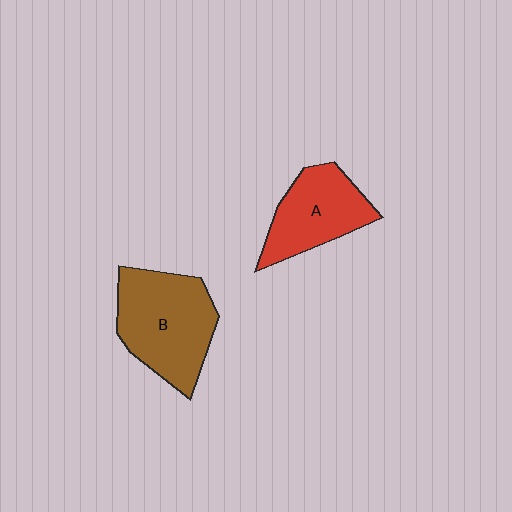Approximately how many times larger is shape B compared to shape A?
Approximately 1.4 times.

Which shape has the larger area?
Shape B (brown).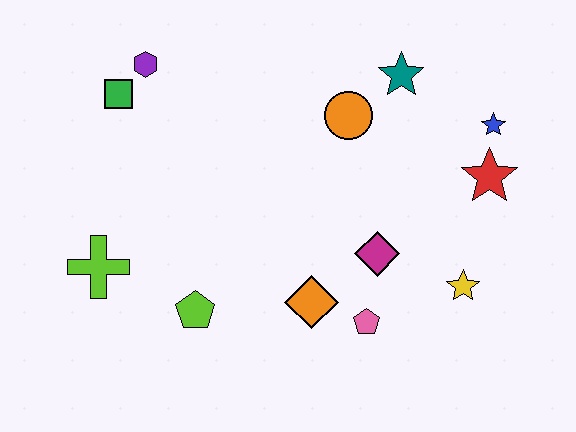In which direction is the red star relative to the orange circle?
The red star is to the right of the orange circle.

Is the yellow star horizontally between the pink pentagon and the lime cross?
No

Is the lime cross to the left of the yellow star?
Yes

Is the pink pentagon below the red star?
Yes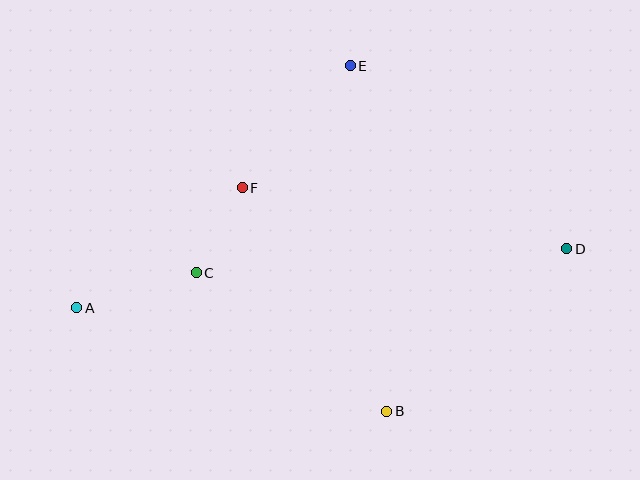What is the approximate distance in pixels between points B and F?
The distance between B and F is approximately 266 pixels.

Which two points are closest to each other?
Points C and F are closest to each other.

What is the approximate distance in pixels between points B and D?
The distance between B and D is approximately 242 pixels.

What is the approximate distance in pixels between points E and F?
The distance between E and F is approximately 163 pixels.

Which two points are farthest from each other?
Points A and D are farthest from each other.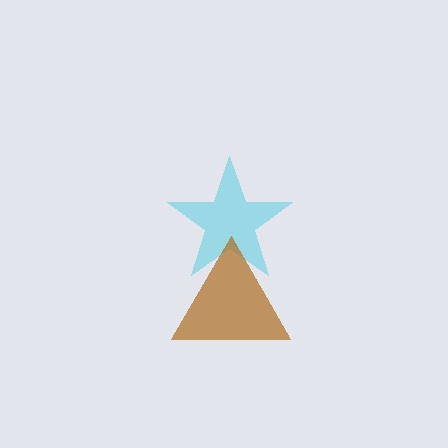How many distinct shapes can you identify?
There are 2 distinct shapes: a cyan star, a brown triangle.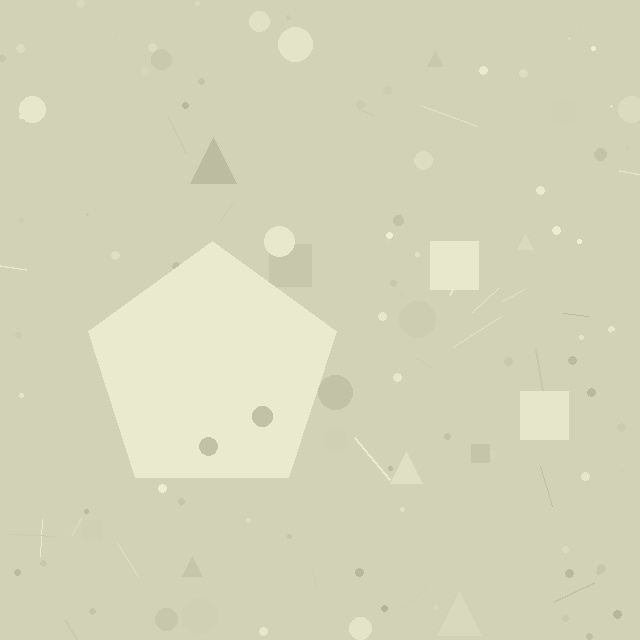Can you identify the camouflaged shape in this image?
The camouflaged shape is a pentagon.